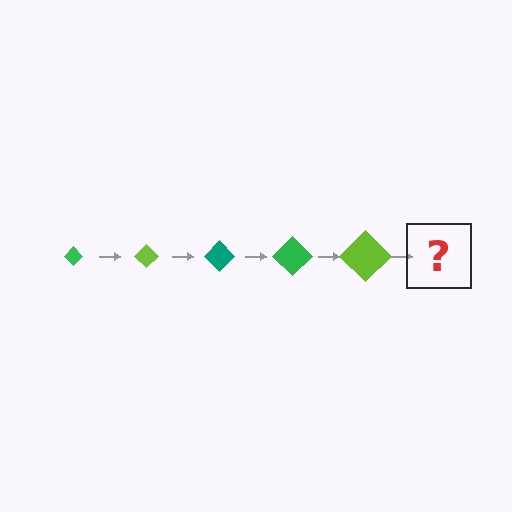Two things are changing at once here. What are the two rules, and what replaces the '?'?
The two rules are that the diamond grows larger each step and the color cycles through green, lime, and teal. The '?' should be a teal diamond, larger than the previous one.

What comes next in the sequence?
The next element should be a teal diamond, larger than the previous one.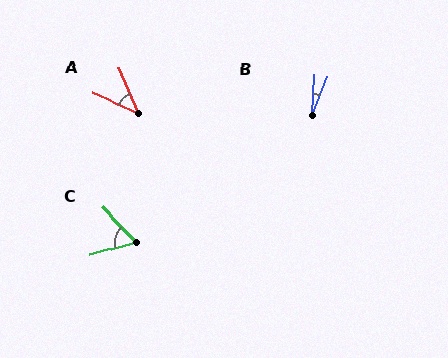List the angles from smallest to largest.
B (18°), A (43°), C (60°).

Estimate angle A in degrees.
Approximately 43 degrees.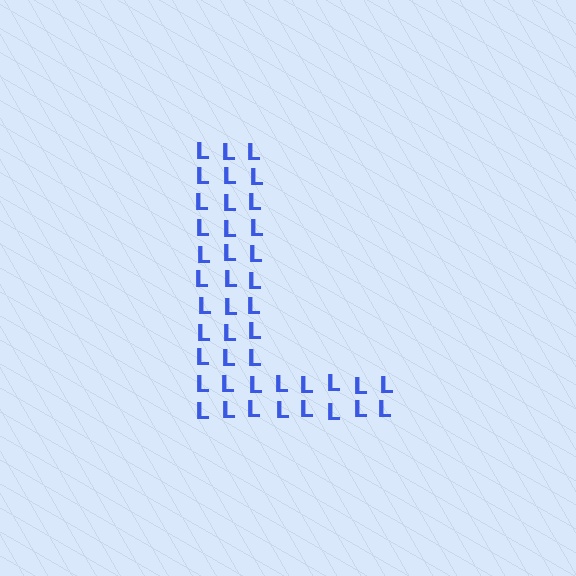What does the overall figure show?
The overall figure shows the letter L.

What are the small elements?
The small elements are letter L's.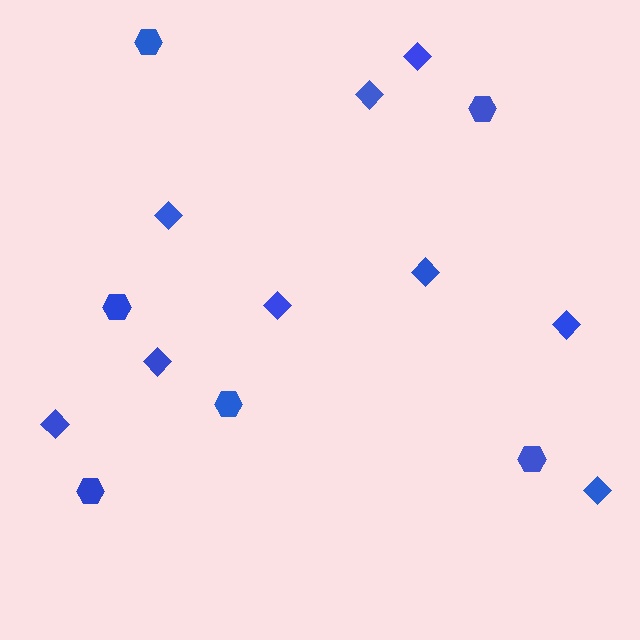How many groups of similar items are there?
There are 2 groups: one group of hexagons (6) and one group of diamonds (9).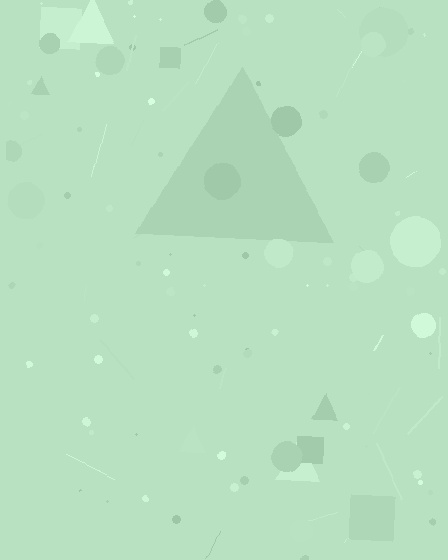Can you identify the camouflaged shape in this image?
The camouflaged shape is a triangle.